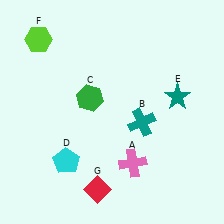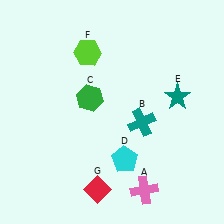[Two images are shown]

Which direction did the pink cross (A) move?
The pink cross (A) moved down.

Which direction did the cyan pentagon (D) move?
The cyan pentagon (D) moved right.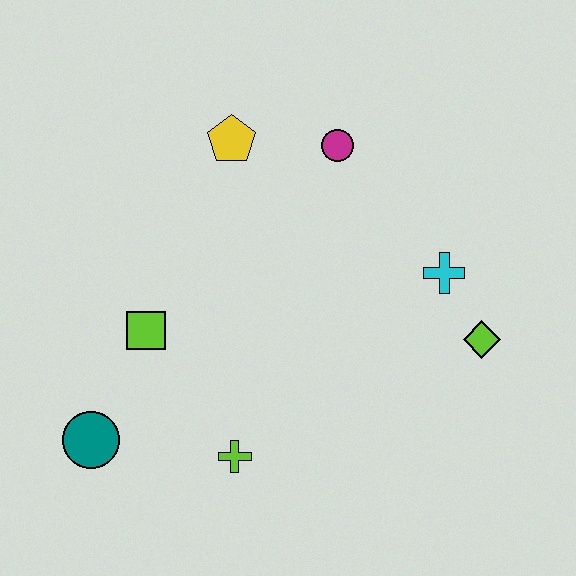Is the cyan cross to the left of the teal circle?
No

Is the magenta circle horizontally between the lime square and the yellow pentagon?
No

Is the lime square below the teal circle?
No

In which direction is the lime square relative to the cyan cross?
The lime square is to the left of the cyan cross.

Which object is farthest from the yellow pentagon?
The teal circle is farthest from the yellow pentagon.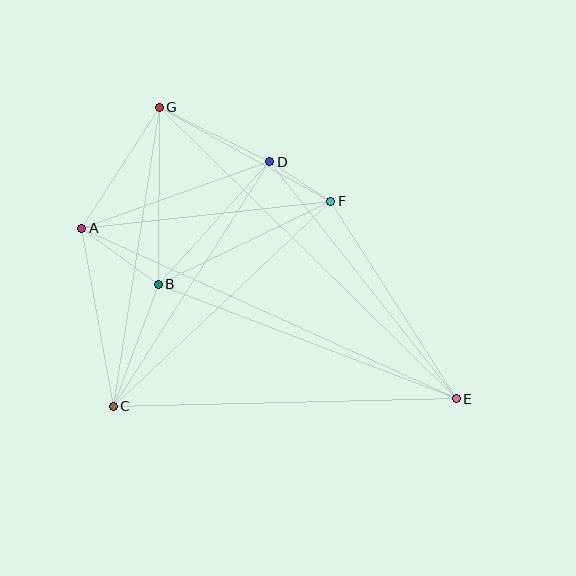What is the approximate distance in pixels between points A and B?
The distance between A and B is approximately 95 pixels.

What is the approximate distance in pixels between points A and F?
The distance between A and F is approximately 250 pixels.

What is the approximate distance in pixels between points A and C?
The distance between A and C is approximately 181 pixels.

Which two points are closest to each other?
Points D and F are closest to each other.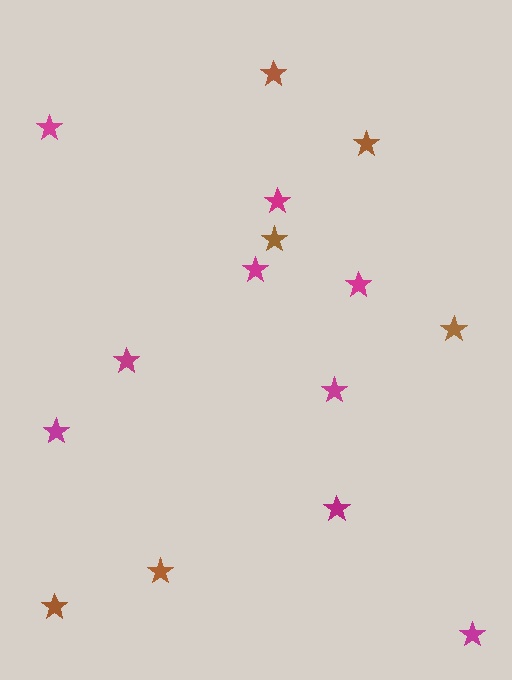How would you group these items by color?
There are 2 groups: one group of brown stars (6) and one group of magenta stars (9).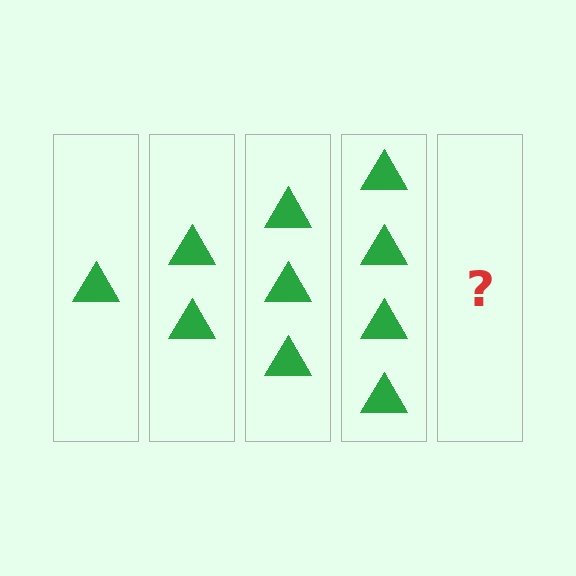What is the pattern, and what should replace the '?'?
The pattern is that each step adds one more triangle. The '?' should be 5 triangles.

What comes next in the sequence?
The next element should be 5 triangles.